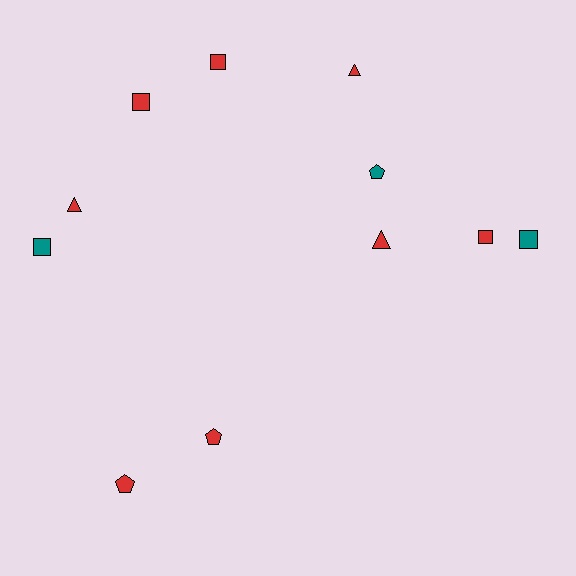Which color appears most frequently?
Red, with 8 objects.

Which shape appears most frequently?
Square, with 5 objects.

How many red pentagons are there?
There are 2 red pentagons.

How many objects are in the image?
There are 11 objects.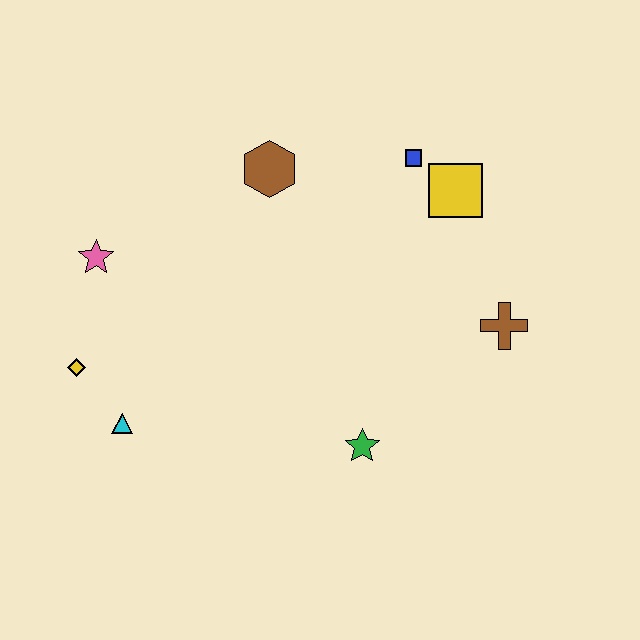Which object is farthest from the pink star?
The brown cross is farthest from the pink star.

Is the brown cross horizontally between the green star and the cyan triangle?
No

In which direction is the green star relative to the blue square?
The green star is below the blue square.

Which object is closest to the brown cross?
The yellow square is closest to the brown cross.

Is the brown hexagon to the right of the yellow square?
No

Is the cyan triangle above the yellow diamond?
No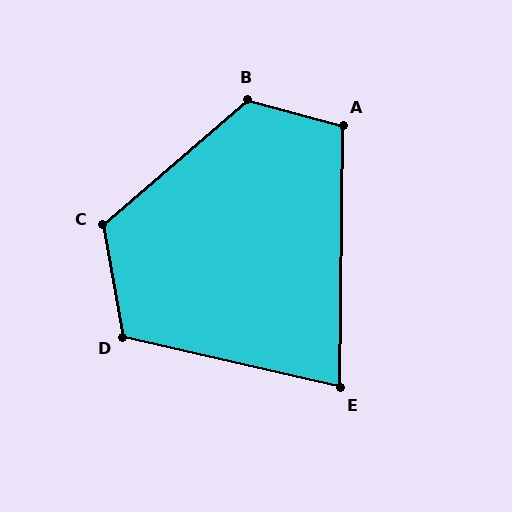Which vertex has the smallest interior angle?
E, at approximately 78 degrees.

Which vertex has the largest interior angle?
B, at approximately 124 degrees.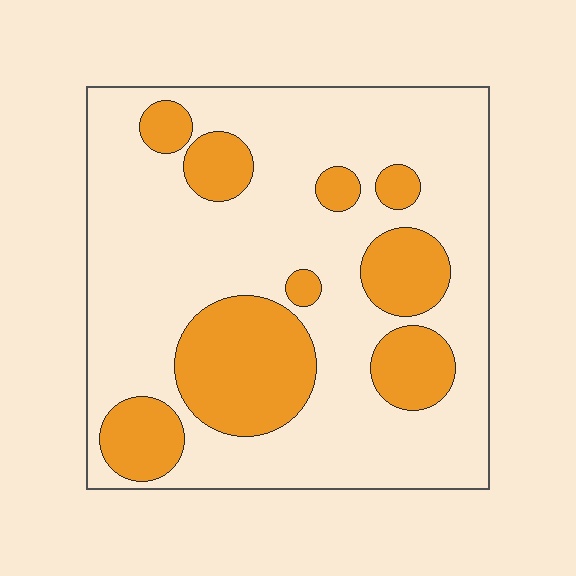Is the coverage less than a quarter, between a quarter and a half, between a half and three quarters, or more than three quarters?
Between a quarter and a half.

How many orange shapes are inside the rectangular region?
9.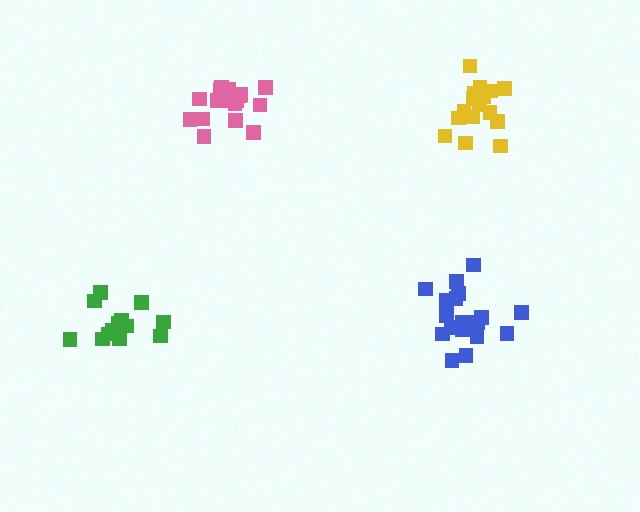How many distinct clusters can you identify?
There are 4 distinct clusters.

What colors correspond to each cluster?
The clusters are colored: blue, yellow, green, pink.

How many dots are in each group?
Group 1: 19 dots, Group 2: 16 dots, Group 3: 13 dots, Group 4: 19 dots (67 total).